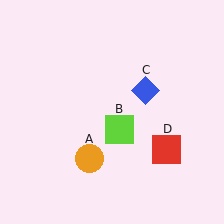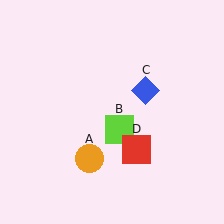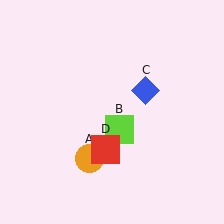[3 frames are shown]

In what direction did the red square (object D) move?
The red square (object D) moved left.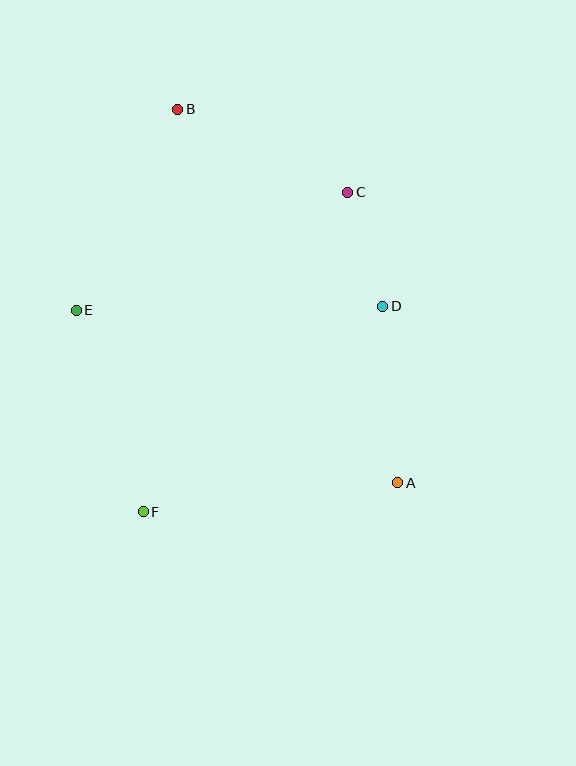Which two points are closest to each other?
Points C and D are closest to each other.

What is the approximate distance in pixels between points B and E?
The distance between B and E is approximately 225 pixels.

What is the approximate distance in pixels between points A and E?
The distance between A and E is approximately 365 pixels.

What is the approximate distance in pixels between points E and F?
The distance between E and F is approximately 212 pixels.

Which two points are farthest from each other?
Points A and B are farthest from each other.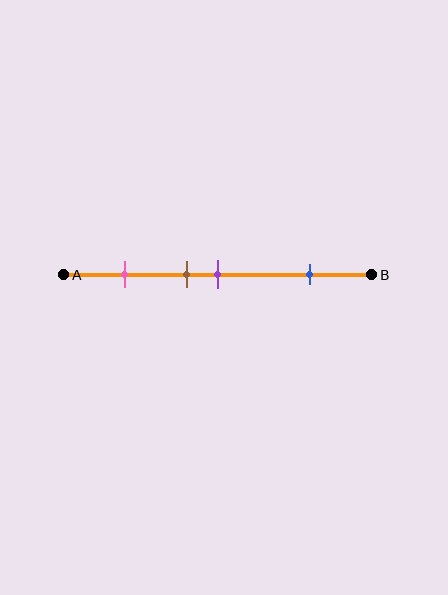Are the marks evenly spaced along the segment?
No, the marks are not evenly spaced.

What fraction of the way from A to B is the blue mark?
The blue mark is approximately 80% (0.8) of the way from A to B.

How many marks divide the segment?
There are 4 marks dividing the segment.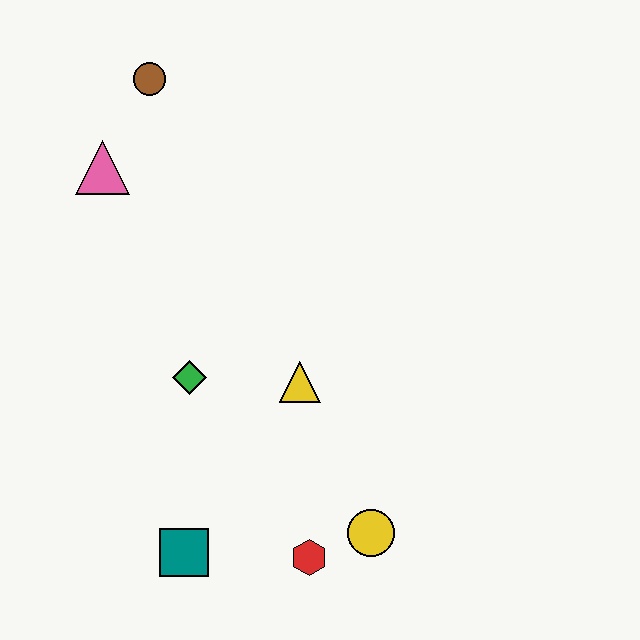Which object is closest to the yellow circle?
The red hexagon is closest to the yellow circle.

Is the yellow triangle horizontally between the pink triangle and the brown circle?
No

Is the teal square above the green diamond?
No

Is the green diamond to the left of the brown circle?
No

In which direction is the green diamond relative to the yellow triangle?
The green diamond is to the left of the yellow triangle.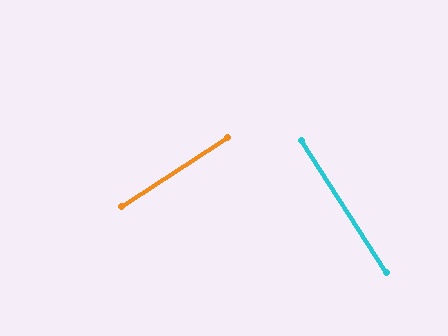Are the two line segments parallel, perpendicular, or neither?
Perpendicular — they meet at approximately 89°.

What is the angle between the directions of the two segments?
Approximately 89 degrees.